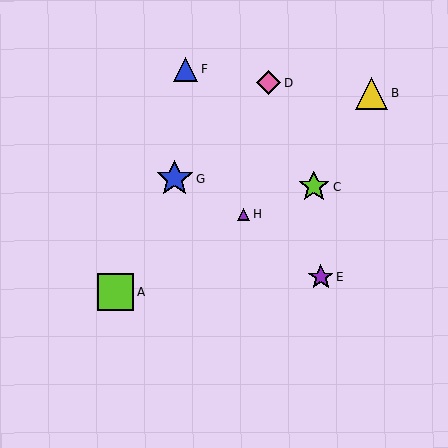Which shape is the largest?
The blue star (labeled G) is the largest.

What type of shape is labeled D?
Shape D is a pink diamond.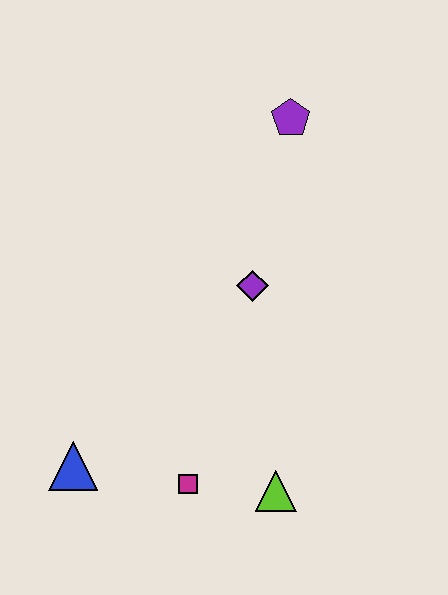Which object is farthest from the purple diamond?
The blue triangle is farthest from the purple diamond.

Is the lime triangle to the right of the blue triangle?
Yes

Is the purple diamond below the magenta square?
No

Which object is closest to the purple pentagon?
The purple diamond is closest to the purple pentagon.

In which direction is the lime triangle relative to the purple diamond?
The lime triangle is below the purple diamond.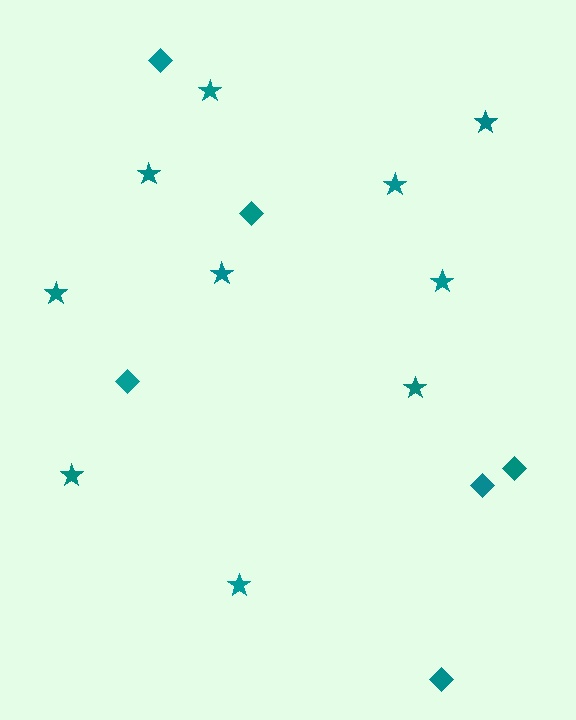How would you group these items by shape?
There are 2 groups: one group of diamonds (6) and one group of stars (10).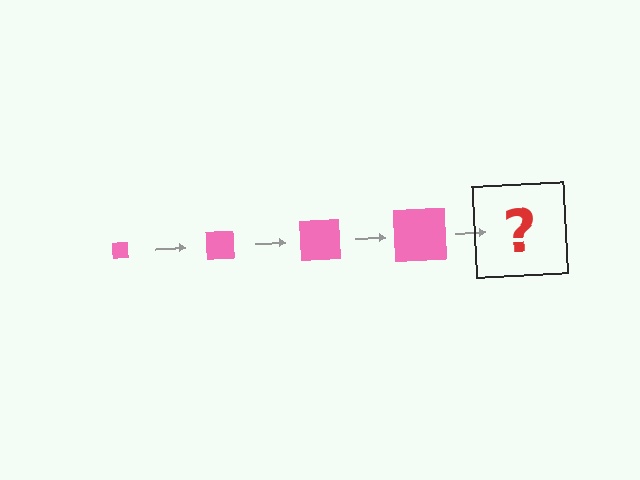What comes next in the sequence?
The next element should be a pink square, larger than the previous one.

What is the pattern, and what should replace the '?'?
The pattern is that the square gets progressively larger each step. The '?' should be a pink square, larger than the previous one.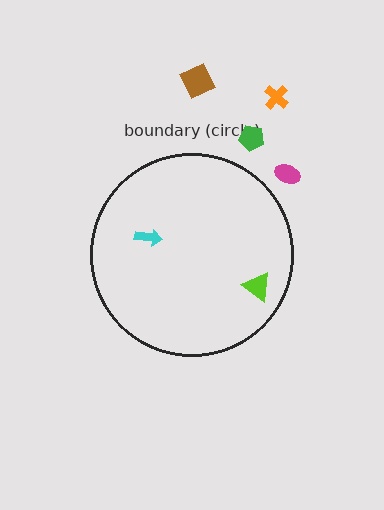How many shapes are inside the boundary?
2 inside, 4 outside.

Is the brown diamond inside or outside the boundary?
Outside.